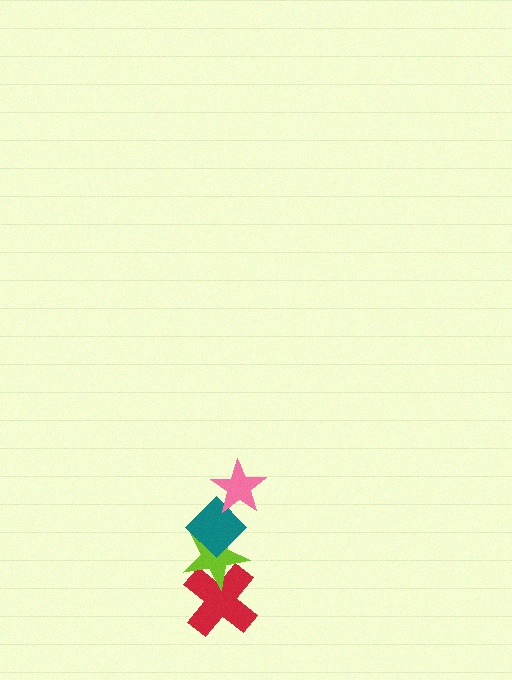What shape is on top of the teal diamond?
The pink star is on top of the teal diamond.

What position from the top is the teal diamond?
The teal diamond is 2nd from the top.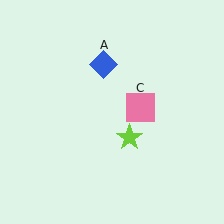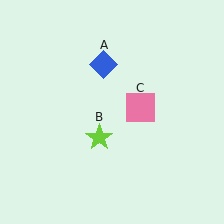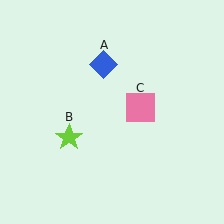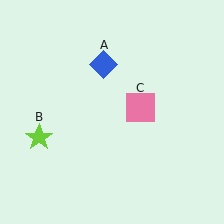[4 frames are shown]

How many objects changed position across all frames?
1 object changed position: lime star (object B).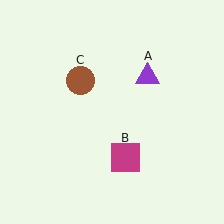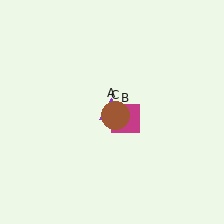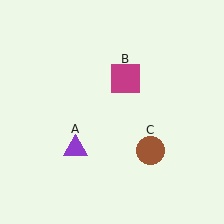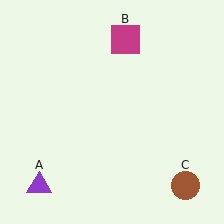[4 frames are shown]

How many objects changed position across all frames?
3 objects changed position: purple triangle (object A), magenta square (object B), brown circle (object C).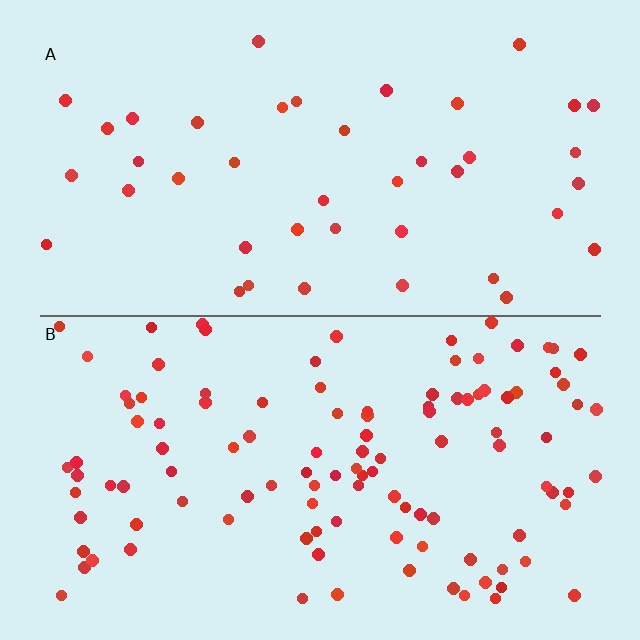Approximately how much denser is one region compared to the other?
Approximately 2.7× — region B over region A.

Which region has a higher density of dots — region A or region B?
B (the bottom).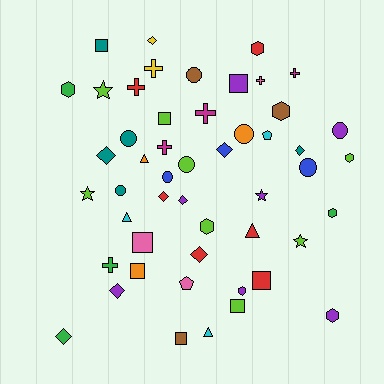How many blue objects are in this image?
There are 3 blue objects.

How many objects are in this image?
There are 50 objects.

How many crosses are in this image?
There are 7 crosses.